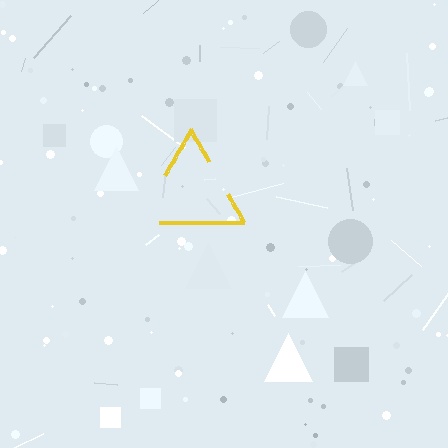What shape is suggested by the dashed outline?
The dashed outline suggests a triangle.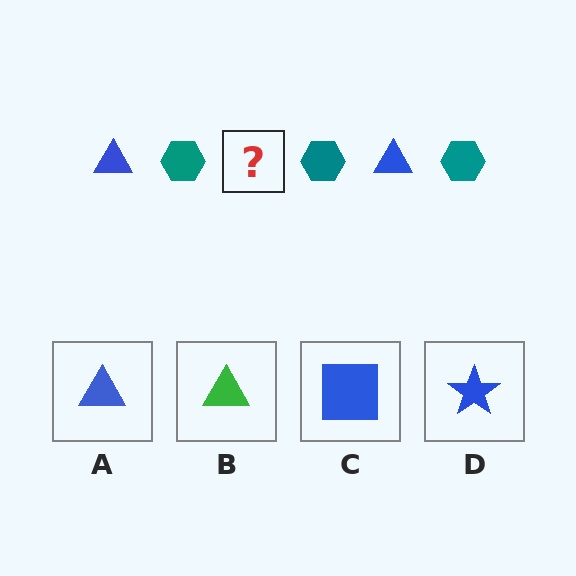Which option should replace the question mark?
Option A.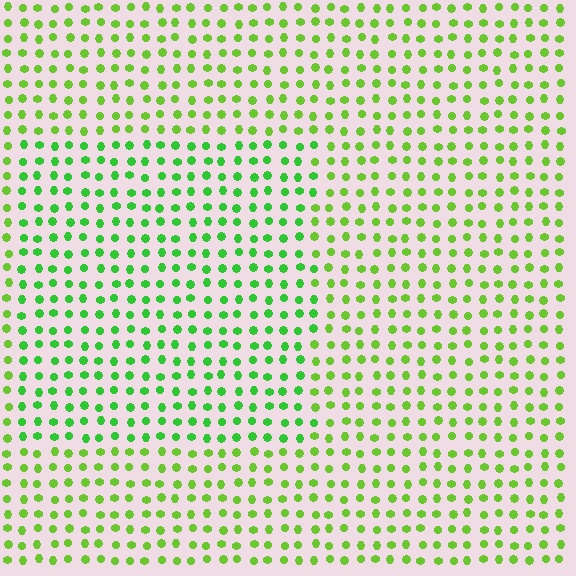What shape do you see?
I see a rectangle.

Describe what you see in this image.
The image is filled with small lime elements in a uniform arrangement. A rectangle-shaped region is visible where the elements are tinted to a slightly different hue, forming a subtle color boundary.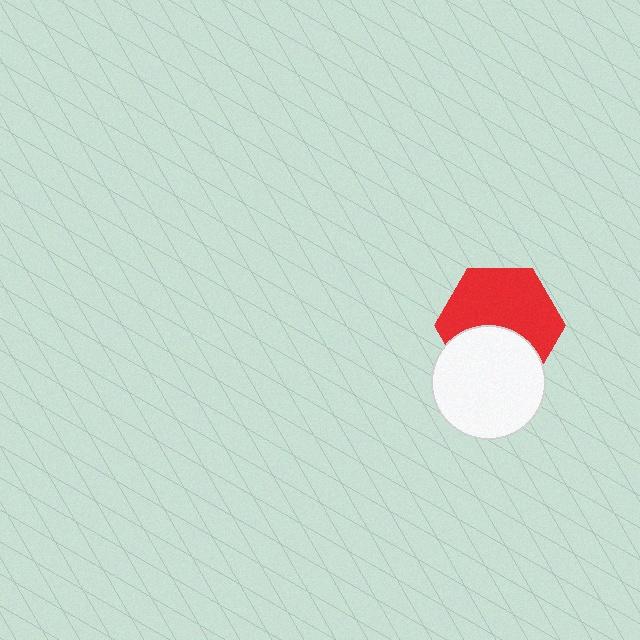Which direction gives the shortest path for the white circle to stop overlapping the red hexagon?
Moving down gives the shortest separation.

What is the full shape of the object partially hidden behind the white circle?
The partially hidden object is a red hexagon.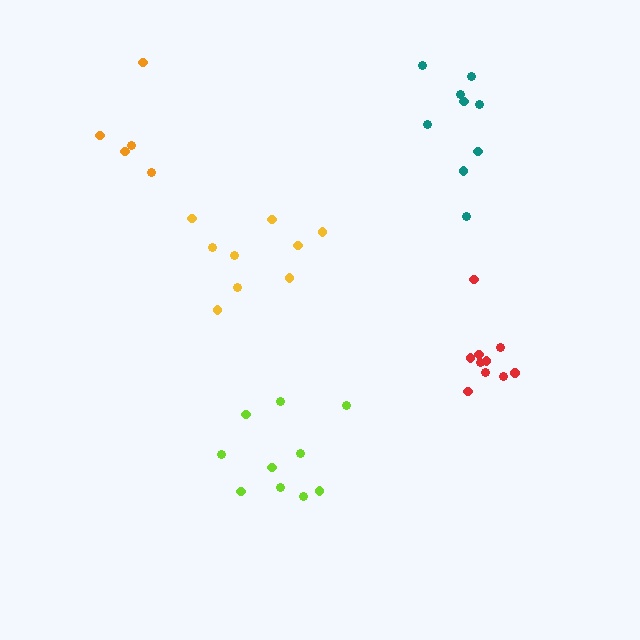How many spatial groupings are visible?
There are 5 spatial groupings.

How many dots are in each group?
Group 1: 10 dots, Group 2: 10 dots, Group 3: 9 dots, Group 4: 5 dots, Group 5: 9 dots (43 total).